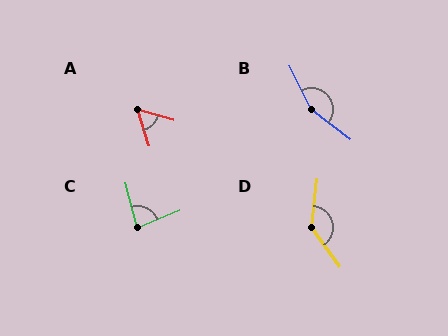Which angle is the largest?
B, at approximately 154 degrees.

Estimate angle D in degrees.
Approximately 137 degrees.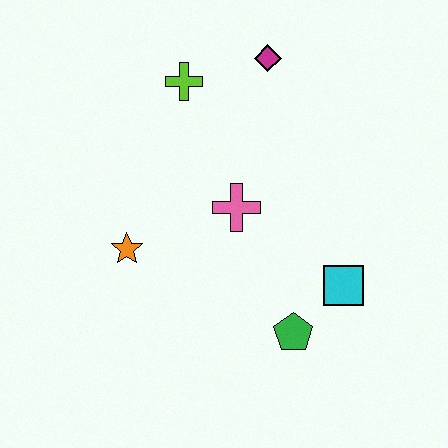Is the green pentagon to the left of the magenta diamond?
No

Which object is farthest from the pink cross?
The magenta diamond is farthest from the pink cross.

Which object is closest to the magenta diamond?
The lime cross is closest to the magenta diamond.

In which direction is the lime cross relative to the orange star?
The lime cross is above the orange star.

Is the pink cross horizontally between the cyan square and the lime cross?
Yes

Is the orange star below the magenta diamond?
Yes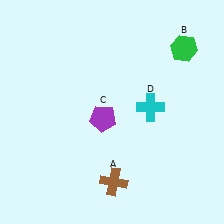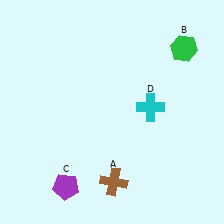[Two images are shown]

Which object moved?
The purple pentagon (C) moved down.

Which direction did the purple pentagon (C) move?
The purple pentagon (C) moved down.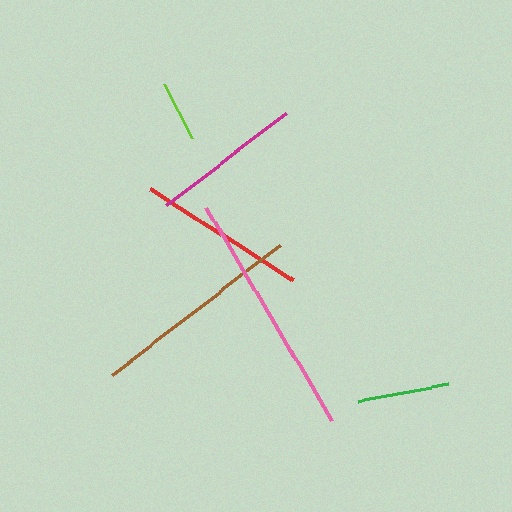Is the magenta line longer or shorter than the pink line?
The pink line is longer than the magenta line.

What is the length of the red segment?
The red segment is approximately 169 pixels long.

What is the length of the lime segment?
The lime segment is approximately 61 pixels long.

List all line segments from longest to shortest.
From longest to shortest: pink, brown, red, magenta, green, lime.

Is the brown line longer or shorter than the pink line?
The pink line is longer than the brown line.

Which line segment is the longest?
The pink line is the longest at approximately 248 pixels.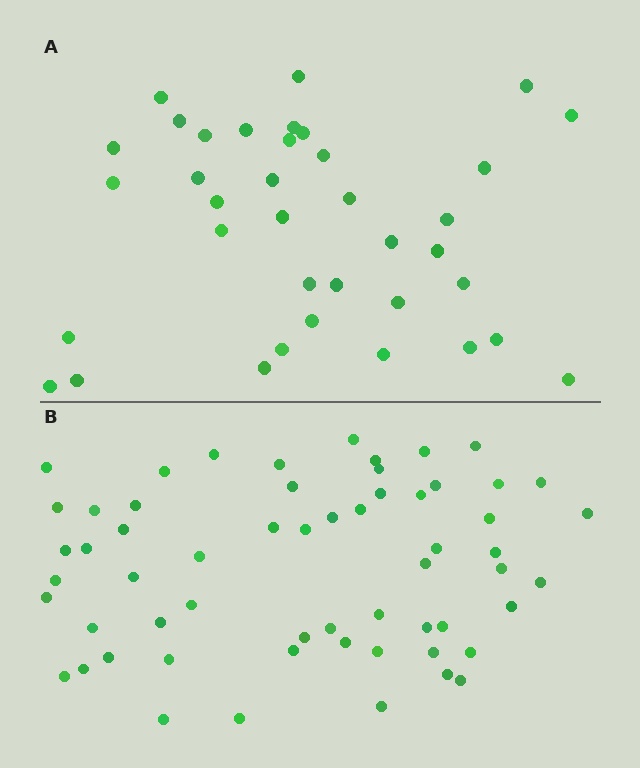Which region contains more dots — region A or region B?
Region B (the bottom region) has more dots.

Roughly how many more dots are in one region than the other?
Region B has approximately 20 more dots than region A.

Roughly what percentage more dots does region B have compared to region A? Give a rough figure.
About 60% more.